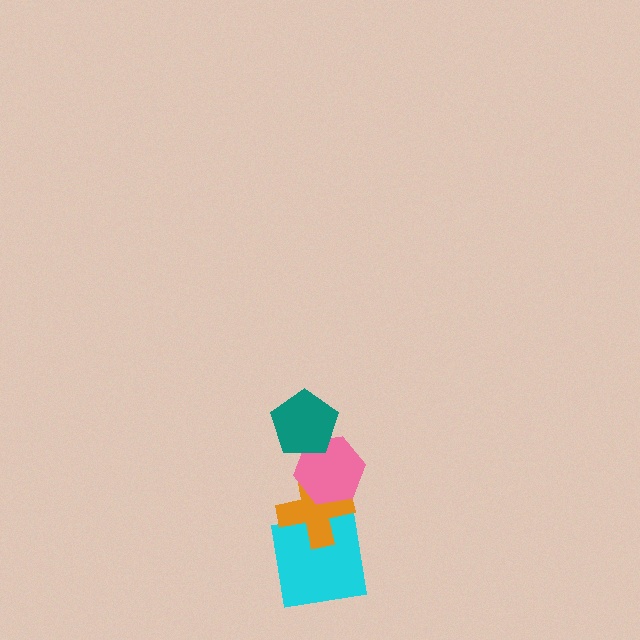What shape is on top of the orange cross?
The pink hexagon is on top of the orange cross.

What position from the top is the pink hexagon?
The pink hexagon is 2nd from the top.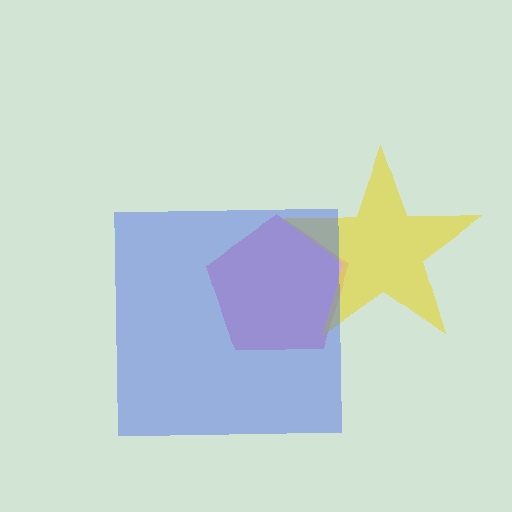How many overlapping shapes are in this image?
There are 3 overlapping shapes in the image.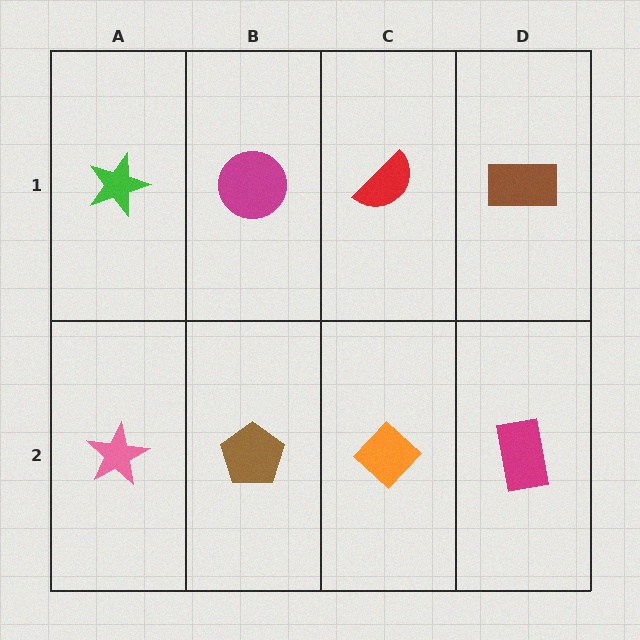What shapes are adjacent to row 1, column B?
A brown pentagon (row 2, column B), a green star (row 1, column A), a red semicircle (row 1, column C).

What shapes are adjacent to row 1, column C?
An orange diamond (row 2, column C), a magenta circle (row 1, column B), a brown rectangle (row 1, column D).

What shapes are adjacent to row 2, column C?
A red semicircle (row 1, column C), a brown pentagon (row 2, column B), a magenta rectangle (row 2, column D).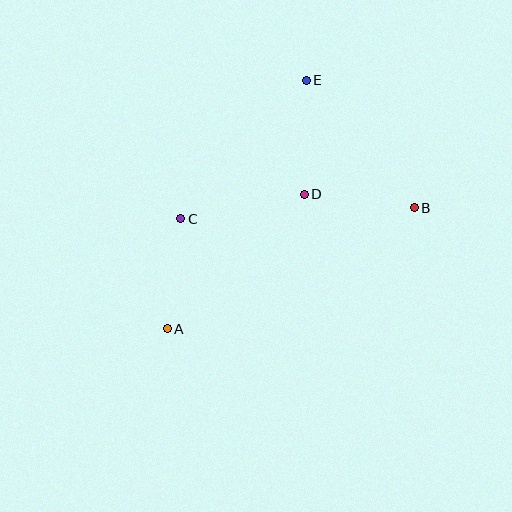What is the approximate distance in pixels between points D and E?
The distance between D and E is approximately 114 pixels.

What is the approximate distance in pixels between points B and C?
The distance between B and C is approximately 234 pixels.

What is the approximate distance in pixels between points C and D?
The distance between C and D is approximately 126 pixels.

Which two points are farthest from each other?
Points A and E are farthest from each other.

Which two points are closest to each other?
Points A and C are closest to each other.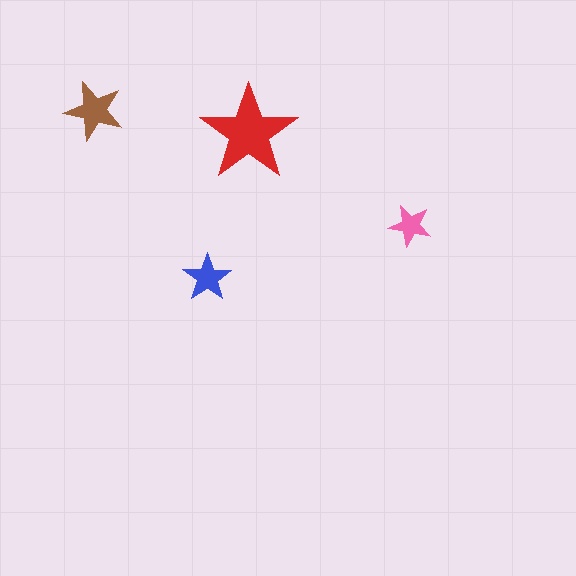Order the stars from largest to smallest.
the red one, the brown one, the blue one, the pink one.